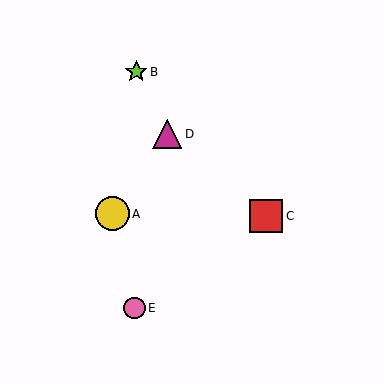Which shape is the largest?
The red square (labeled C) is the largest.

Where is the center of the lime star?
The center of the lime star is at (136, 72).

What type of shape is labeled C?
Shape C is a red square.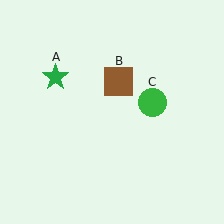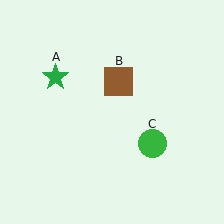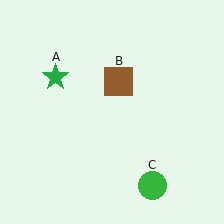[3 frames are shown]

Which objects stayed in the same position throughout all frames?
Green star (object A) and brown square (object B) remained stationary.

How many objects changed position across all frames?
1 object changed position: green circle (object C).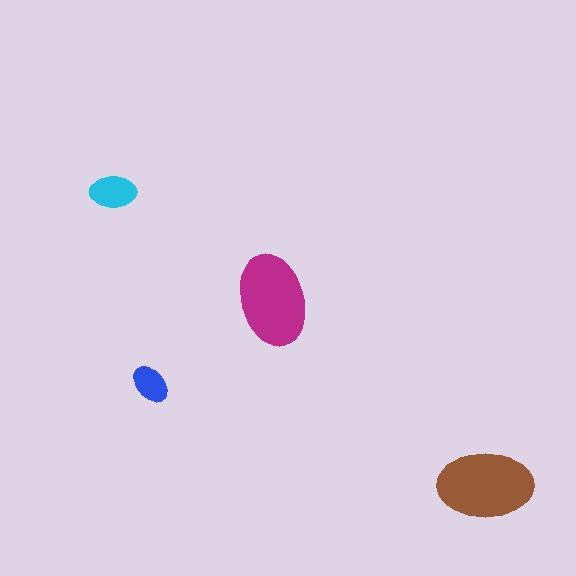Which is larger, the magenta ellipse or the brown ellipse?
The brown one.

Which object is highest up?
The cyan ellipse is topmost.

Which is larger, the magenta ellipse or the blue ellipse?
The magenta one.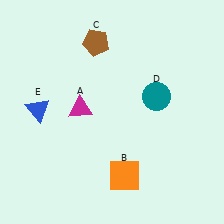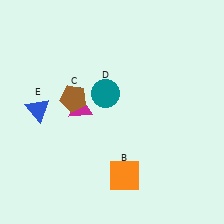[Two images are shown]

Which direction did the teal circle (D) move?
The teal circle (D) moved left.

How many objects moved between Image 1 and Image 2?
2 objects moved between the two images.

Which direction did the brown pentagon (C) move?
The brown pentagon (C) moved down.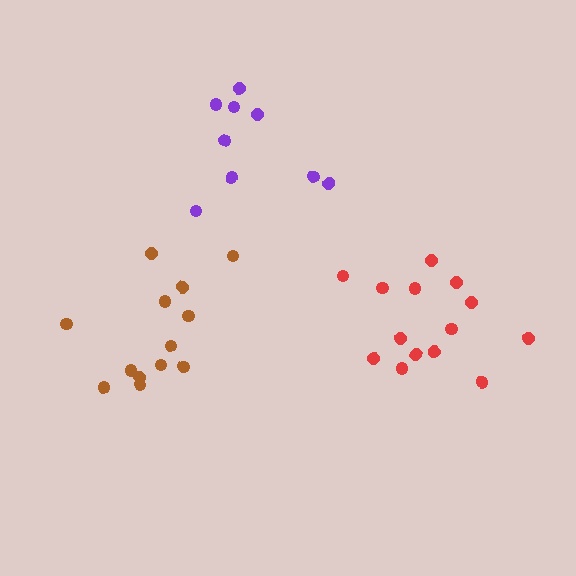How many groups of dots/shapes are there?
There are 3 groups.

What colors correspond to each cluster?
The clusters are colored: brown, red, purple.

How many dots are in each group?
Group 1: 13 dots, Group 2: 14 dots, Group 3: 9 dots (36 total).